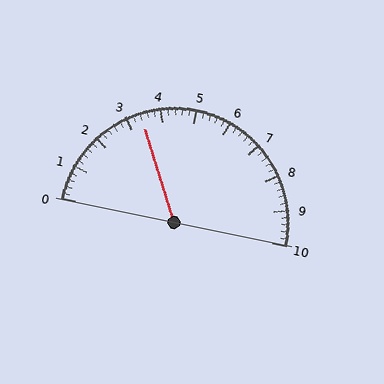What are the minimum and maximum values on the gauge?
The gauge ranges from 0 to 10.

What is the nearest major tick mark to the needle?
The nearest major tick mark is 3.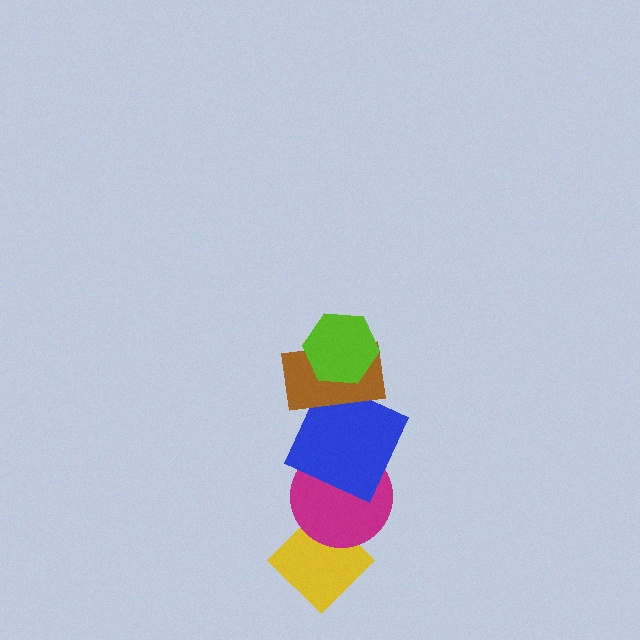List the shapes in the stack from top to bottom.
From top to bottom: the lime hexagon, the brown rectangle, the blue square, the magenta circle, the yellow diamond.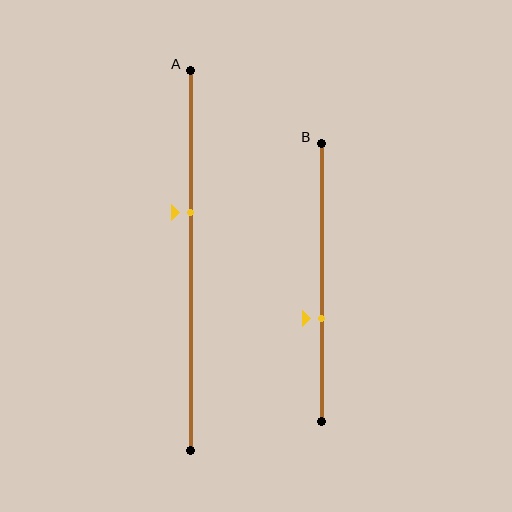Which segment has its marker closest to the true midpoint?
Segment A has its marker closest to the true midpoint.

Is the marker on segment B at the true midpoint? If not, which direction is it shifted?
No, the marker on segment B is shifted downward by about 13% of the segment length.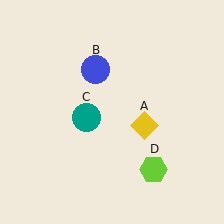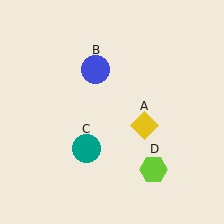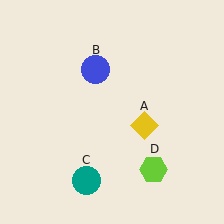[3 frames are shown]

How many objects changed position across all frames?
1 object changed position: teal circle (object C).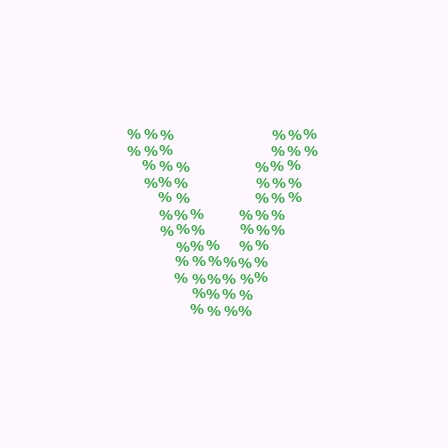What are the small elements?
The small elements are percent signs.